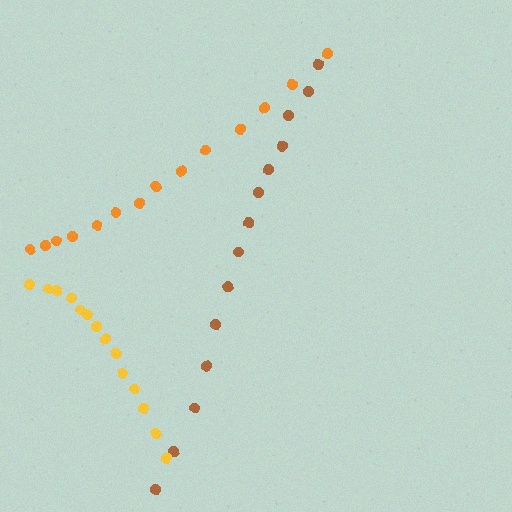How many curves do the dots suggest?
There are 3 distinct paths.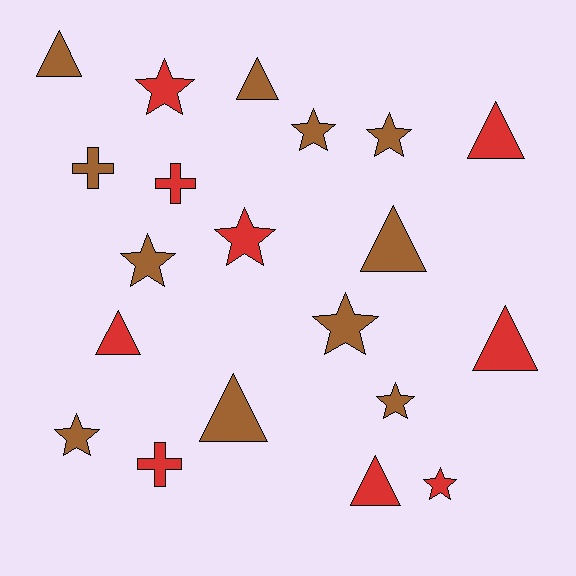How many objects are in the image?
There are 20 objects.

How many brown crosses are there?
There is 1 brown cross.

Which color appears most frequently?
Brown, with 11 objects.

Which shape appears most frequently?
Star, with 9 objects.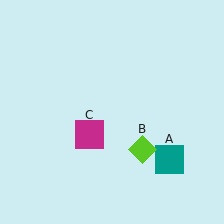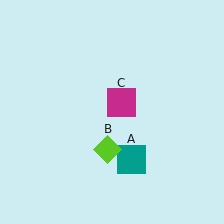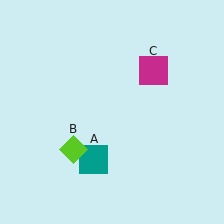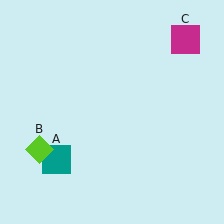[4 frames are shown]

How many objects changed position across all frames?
3 objects changed position: teal square (object A), lime diamond (object B), magenta square (object C).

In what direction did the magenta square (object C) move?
The magenta square (object C) moved up and to the right.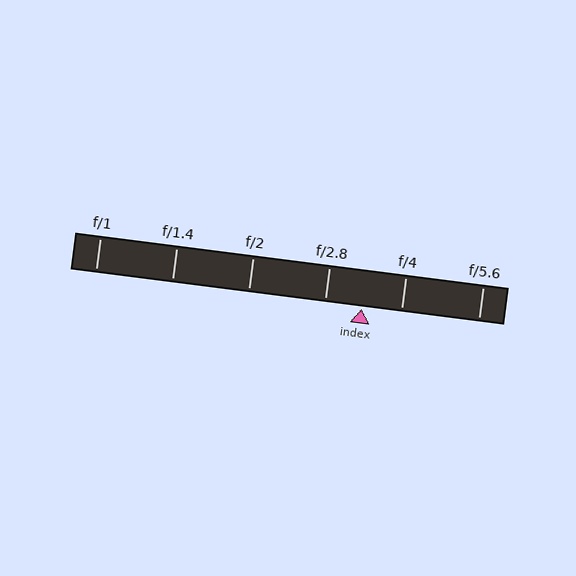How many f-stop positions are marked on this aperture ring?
There are 6 f-stop positions marked.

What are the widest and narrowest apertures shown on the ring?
The widest aperture shown is f/1 and the narrowest is f/5.6.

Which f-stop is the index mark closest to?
The index mark is closest to f/2.8.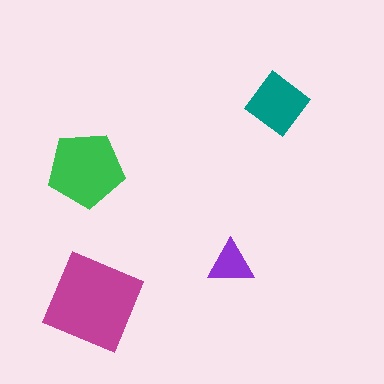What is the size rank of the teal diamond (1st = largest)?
3rd.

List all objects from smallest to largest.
The purple triangle, the teal diamond, the green pentagon, the magenta diamond.